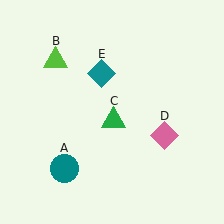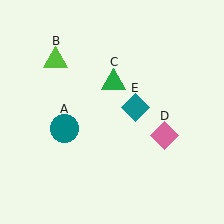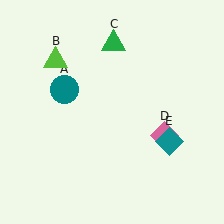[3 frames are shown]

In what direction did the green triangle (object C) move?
The green triangle (object C) moved up.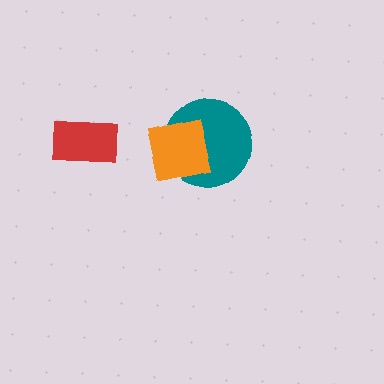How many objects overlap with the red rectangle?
0 objects overlap with the red rectangle.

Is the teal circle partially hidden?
Yes, it is partially covered by another shape.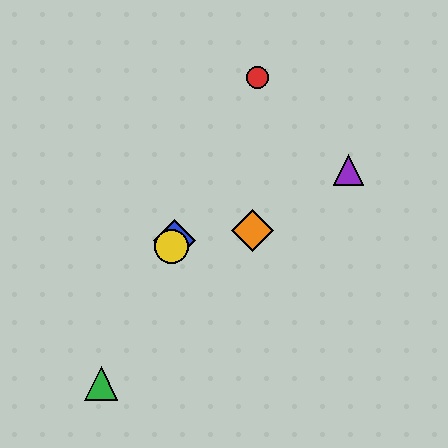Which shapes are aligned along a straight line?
The red circle, the blue diamond, the green triangle, the yellow circle are aligned along a straight line.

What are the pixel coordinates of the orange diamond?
The orange diamond is at (253, 230).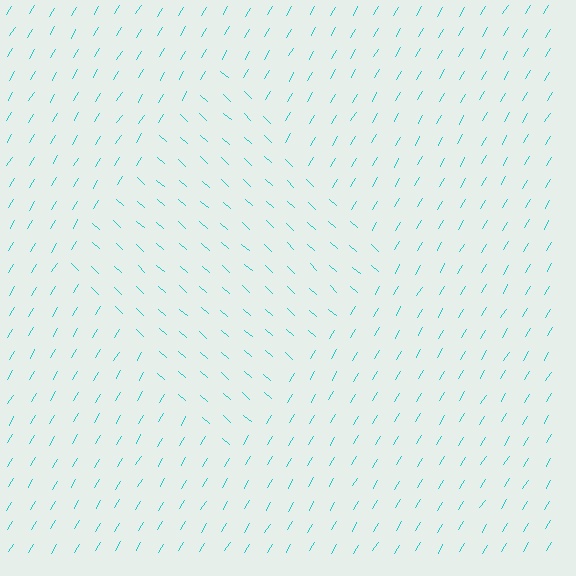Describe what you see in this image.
The image is filled with small cyan line segments. A diamond region in the image has lines oriented differently from the surrounding lines, creating a visible texture boundary.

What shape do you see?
I see a diamond.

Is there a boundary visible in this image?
Yes, there is a texture boundary formed by a change in line orientation.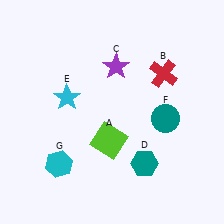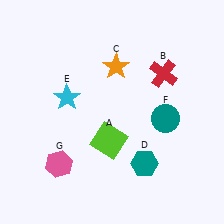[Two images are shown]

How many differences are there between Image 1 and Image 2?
There are 2 differences between the two images.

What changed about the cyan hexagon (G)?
In Image 1, G is cyan. In Image 2, it changed to pink.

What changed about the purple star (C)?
In Image 1, C is purple. In Image 2, it changed to orange.